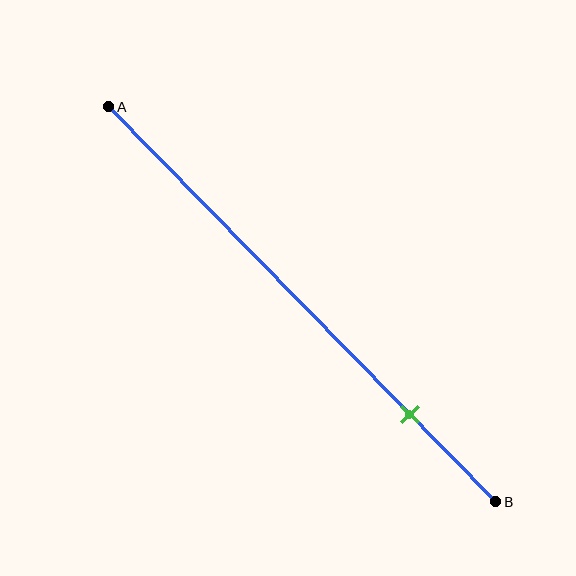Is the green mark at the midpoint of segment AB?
No, the mark is at about 80% from A, not at the 50% midpoint.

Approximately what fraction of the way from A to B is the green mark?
The green mark is approximately 80% of the way from A to B.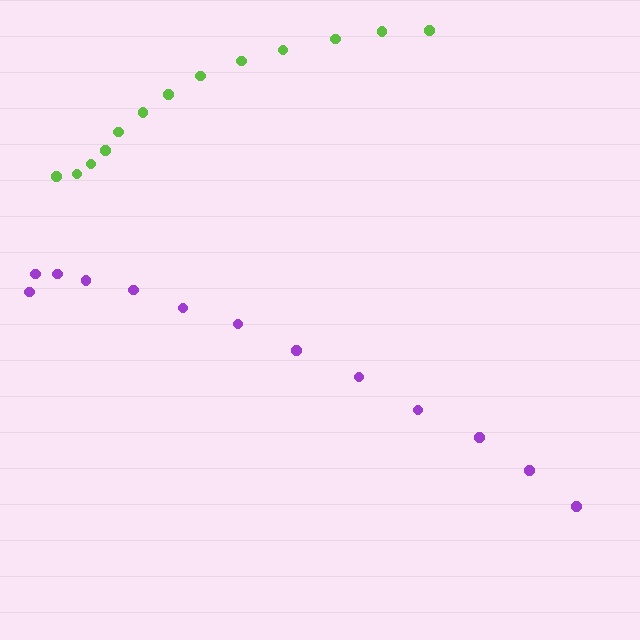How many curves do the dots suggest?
There are 2 distinct paths.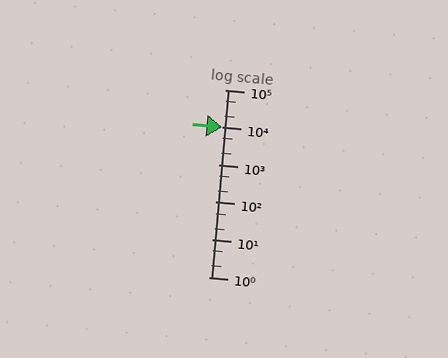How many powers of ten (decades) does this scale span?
The scale spans 5 decades, from 1 to 100000.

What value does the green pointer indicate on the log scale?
The pointer indicates approximately 10000.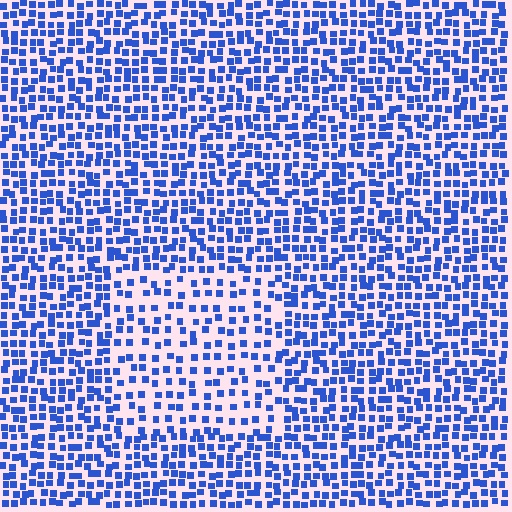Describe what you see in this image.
The image contains small blue elements arranged at two different densities. A rectangle-shaped region is visible where the elements are less densely packed than the surrounding area.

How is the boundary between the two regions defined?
The boundary is defined by a change in element density (approximately 1.8x ratio). All elements are the same color, size, and shape.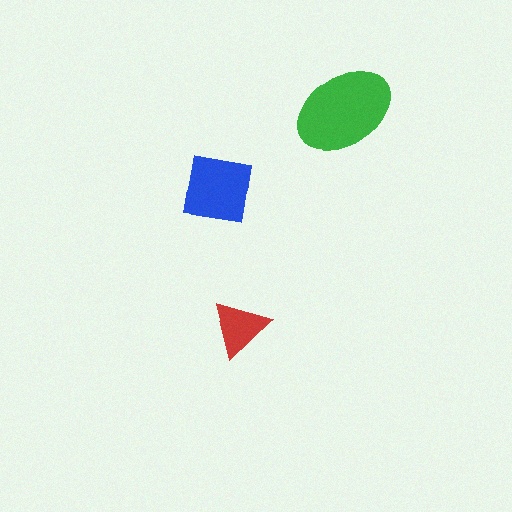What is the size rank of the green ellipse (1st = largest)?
1st.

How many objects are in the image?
There are 3 objects in the image.